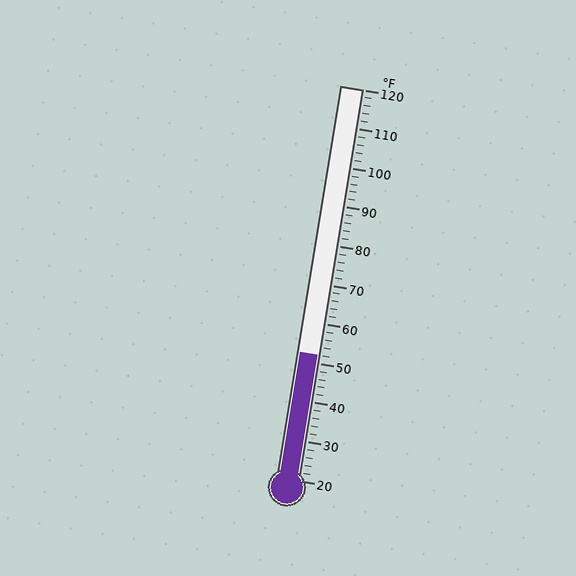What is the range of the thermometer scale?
The thermometer scale ranges from 20°F to 120°F.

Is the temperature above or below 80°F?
The temperature is below 80°F.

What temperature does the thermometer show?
The thermometer shows approximately 52°F.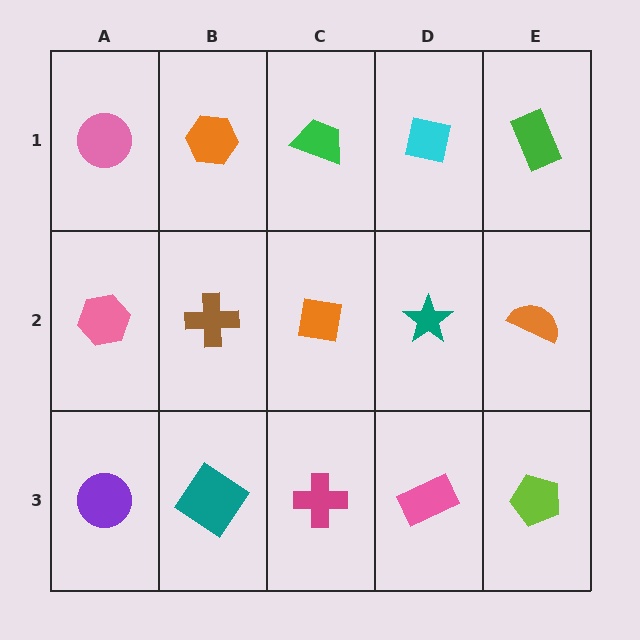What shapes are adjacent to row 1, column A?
A pink hexagon (row 2, column A), an orange hexagon (row 1, column B).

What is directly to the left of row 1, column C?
An orange hexagon.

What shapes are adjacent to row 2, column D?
A cyan square (row 1, column D), a pink rectangle (row 3, column D), an orange square (row 2, column C), an orange semicircle (row 2, column E).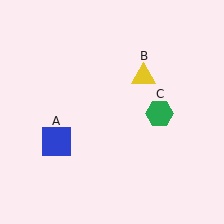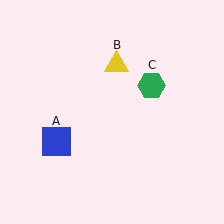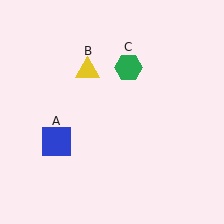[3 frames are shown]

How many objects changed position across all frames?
2 objects changed position: yellow triangle (object B), green hexagon (object C).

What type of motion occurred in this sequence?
The yellow triangle (object B), green hexagon (object C) rotated counterclockwise around the center of the scene.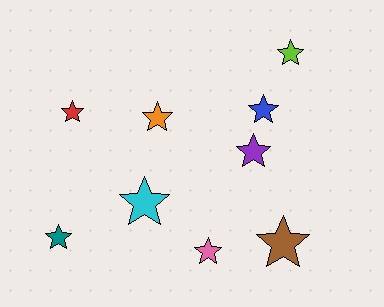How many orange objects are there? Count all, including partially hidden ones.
There is 1 orange object.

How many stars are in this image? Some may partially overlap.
There are 9 stars.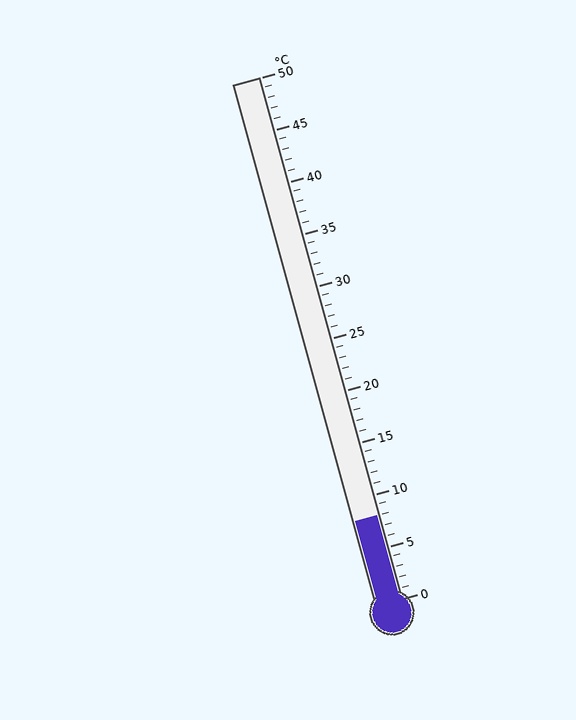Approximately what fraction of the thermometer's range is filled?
The thermometer is filled to approximately 15% of its range.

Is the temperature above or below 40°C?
The temperature is below 40°C.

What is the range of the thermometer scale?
The thermometer scale ranges from 0°C to 50°C.